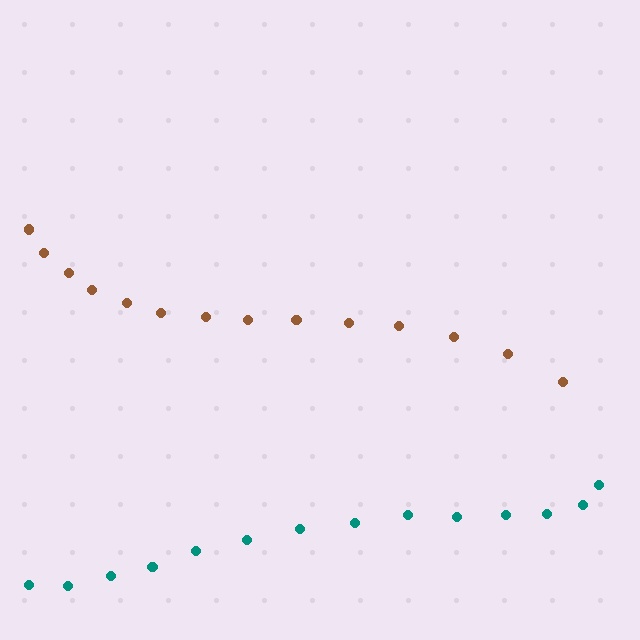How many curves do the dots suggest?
There are 2 distinct paths.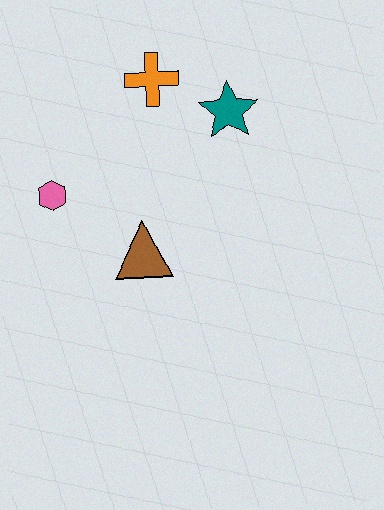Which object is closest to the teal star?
The orange cross is closest to the teal star.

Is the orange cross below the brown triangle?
No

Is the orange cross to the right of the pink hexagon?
Yes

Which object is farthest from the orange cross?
The brown triangle is farthest from the orange cross.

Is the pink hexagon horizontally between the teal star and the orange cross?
No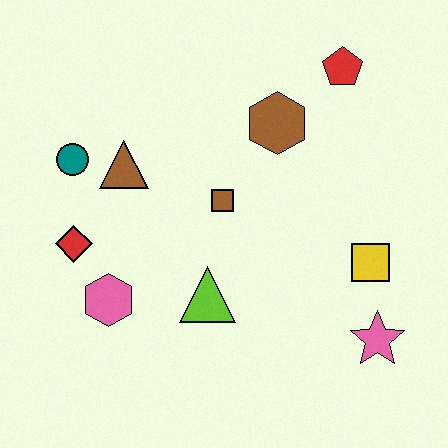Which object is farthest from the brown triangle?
The pink star is farthest from the brown triangle.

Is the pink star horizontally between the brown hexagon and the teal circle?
No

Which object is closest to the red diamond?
The pink hexagon is closest to the red diamond.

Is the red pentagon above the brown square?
Yes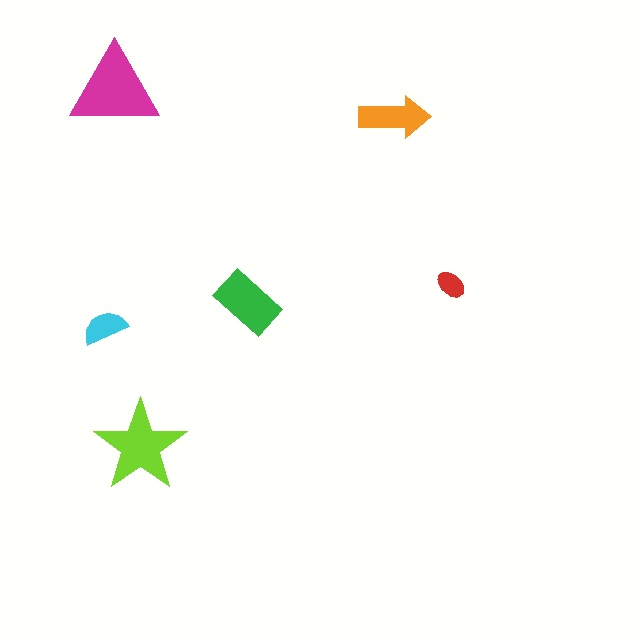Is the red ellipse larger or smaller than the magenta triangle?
Smaller.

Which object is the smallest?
The red ellipse.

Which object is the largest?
The magenta triangle.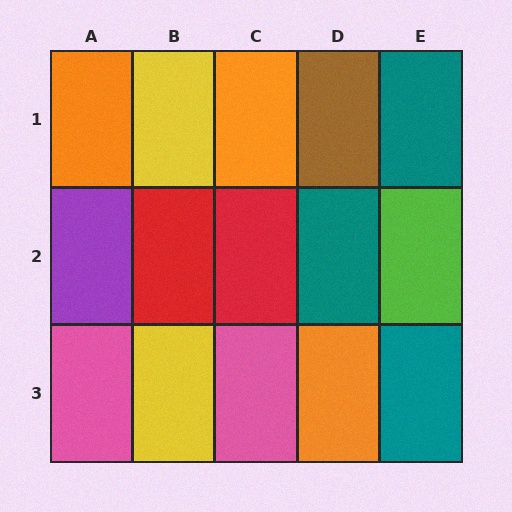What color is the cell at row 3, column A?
Pink.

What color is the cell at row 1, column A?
Orange.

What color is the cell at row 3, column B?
Yellow.